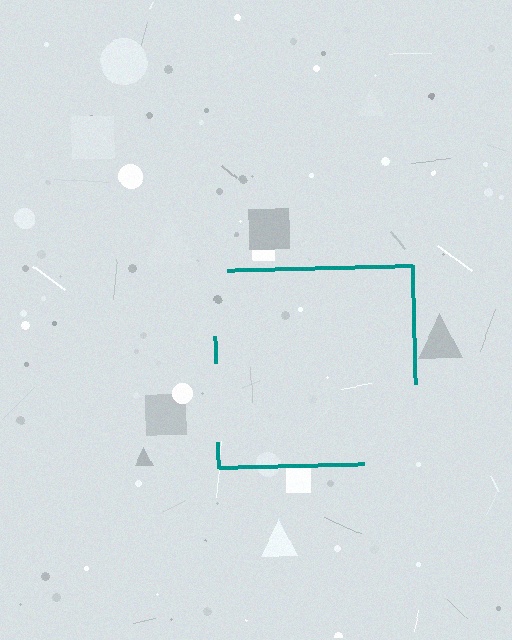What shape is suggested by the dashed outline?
The dashed outline suggests a square.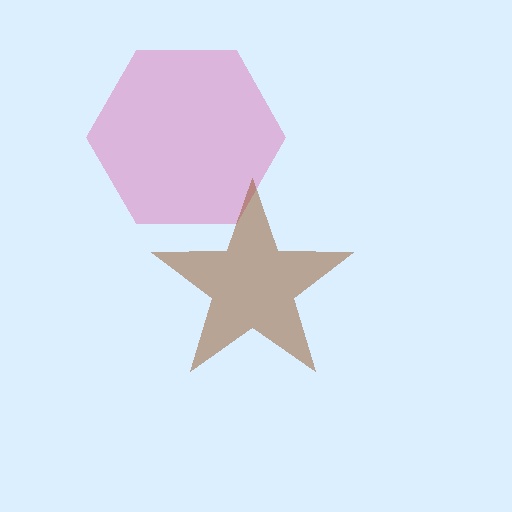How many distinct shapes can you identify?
There are 2 distinct shapes: a pink hexagon, a brown star.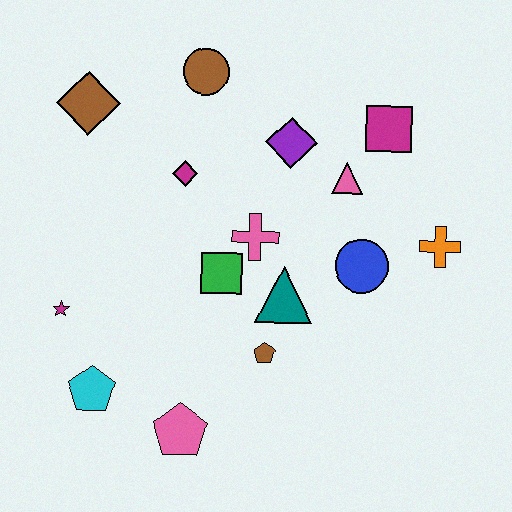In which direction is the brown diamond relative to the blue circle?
The brown diamond is to the left of the blue circle.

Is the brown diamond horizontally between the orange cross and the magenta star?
Yes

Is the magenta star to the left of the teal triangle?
Yes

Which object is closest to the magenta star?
The cyan pentagon is closest to the magenta star.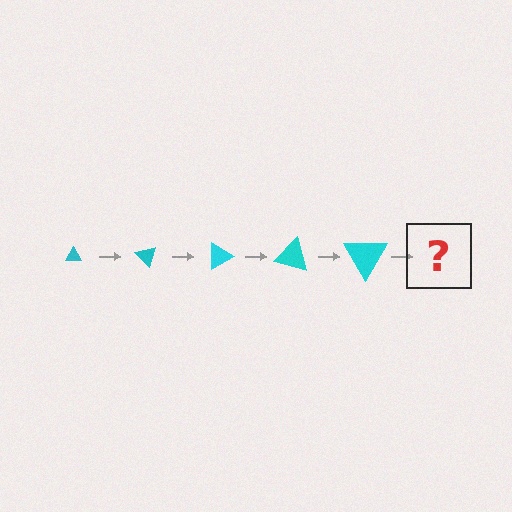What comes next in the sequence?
The next element should be a triangle, larger than the previous one and rotated 225 degrees from the start.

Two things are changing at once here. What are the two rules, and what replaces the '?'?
The two rules are that the triangle grows larger each step and it rotates 45 degrees each step. The '?' should be a triangle, larger than the previous one and rotated 225 degrees from the start.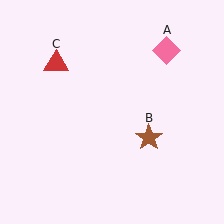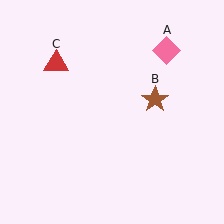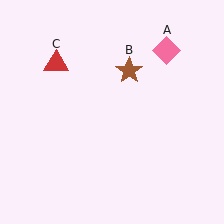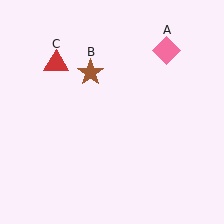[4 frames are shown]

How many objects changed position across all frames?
1 object changed position: brown star (object B).